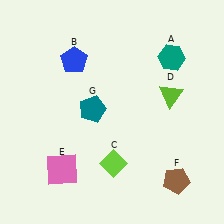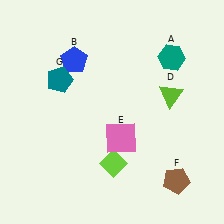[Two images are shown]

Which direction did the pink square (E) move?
The pink square (E) moved right.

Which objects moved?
The objects that moved are: the pink square (E), the teal pentagon (G).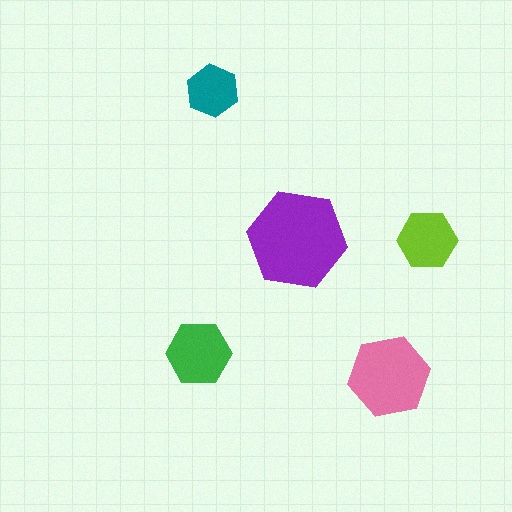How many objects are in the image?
There are 5 objects in the image.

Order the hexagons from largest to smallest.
the purple one, the pink one, the green one, the lime one, the teal one.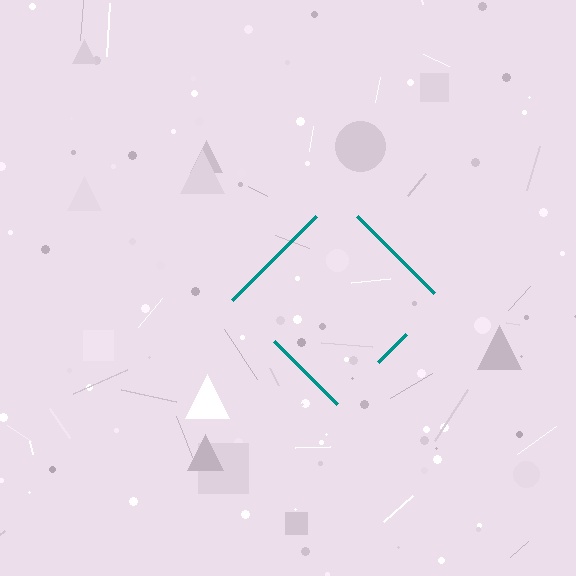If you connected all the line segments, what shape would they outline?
They would outline a diamond.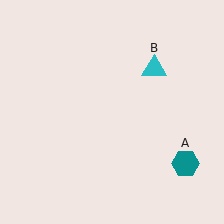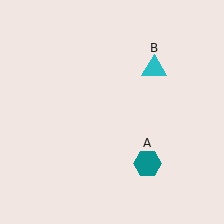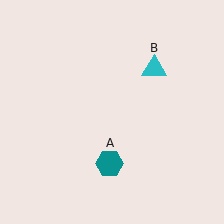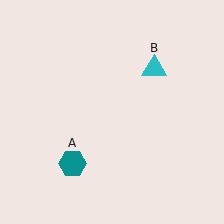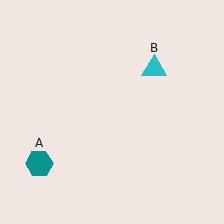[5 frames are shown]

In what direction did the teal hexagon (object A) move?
The teal hexagon (object A) moved left.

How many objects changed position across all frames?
1 object changed position: teal hexagon (object A).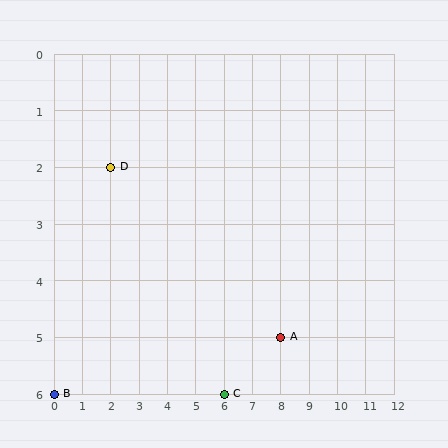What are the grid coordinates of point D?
Point D is at grid coordinates (2, 2).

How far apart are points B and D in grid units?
Points B and D are 2 columns and 4 rows apart (about 4.5 grid units diagonally).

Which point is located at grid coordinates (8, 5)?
Point A is at (8, 5).